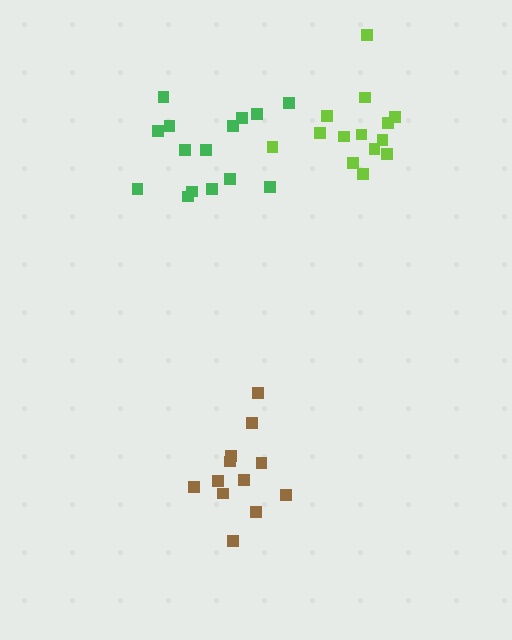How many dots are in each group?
Group 1: 12 dots, Group 2: 15 dots, Group 3: 14 dots (41 total).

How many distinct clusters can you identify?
There are 3 distinct clusters.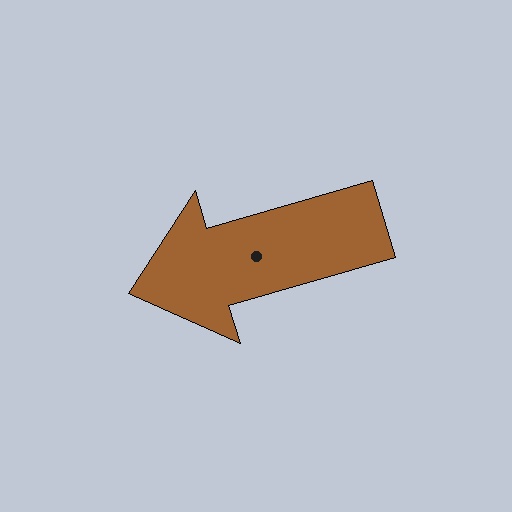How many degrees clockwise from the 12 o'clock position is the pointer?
Approximately 254 degrees.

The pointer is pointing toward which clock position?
Roughly 8 o'clock.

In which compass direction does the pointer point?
West.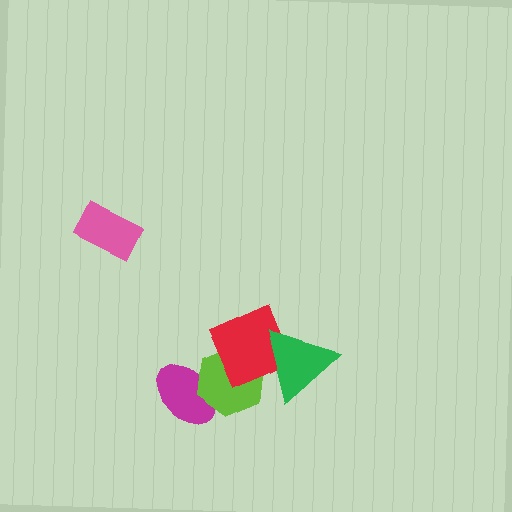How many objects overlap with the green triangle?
2 objects overlap with the green triangle.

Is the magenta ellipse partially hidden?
Yes, it is partially covered by another shape.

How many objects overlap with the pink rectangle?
0 objects overlap with the pink rectangle.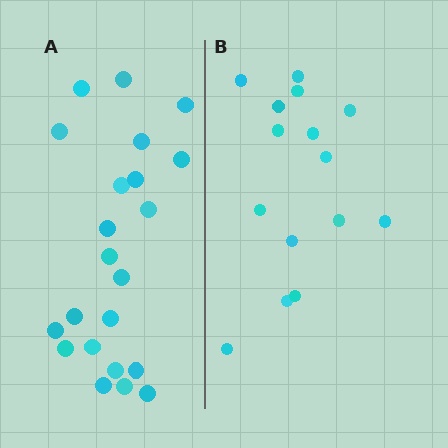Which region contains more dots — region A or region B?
Region A (the left region) has more dots.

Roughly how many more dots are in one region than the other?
Region A has roughly 8 or so more dots than region B.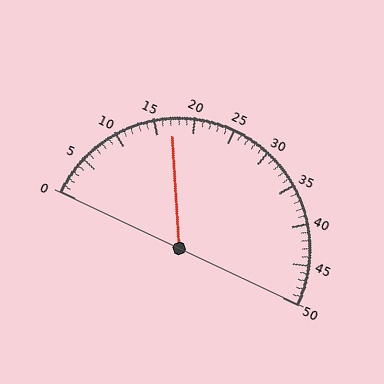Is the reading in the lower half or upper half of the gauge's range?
The reading is in the lower half of the range (0 to 50).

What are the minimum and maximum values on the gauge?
The gauge ranges from 0 to 50.